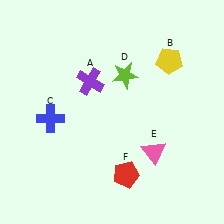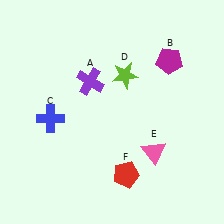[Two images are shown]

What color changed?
The pentagon (B) changed from yellow in Image 1 to magenta in Image 2.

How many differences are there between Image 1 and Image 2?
There is 1 difference between the two images.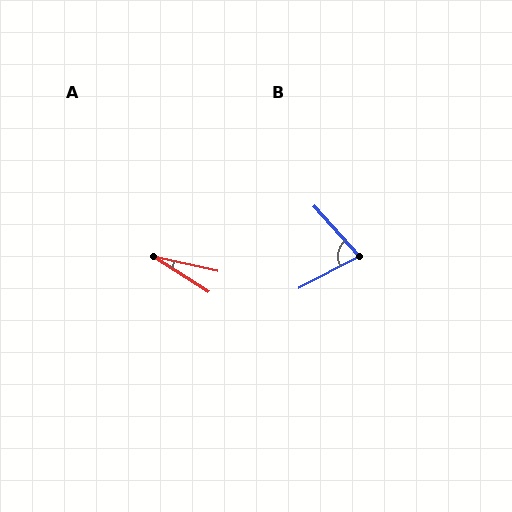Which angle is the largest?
B, at approximately 76 degrees.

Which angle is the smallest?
A, at approximately 20 degrees.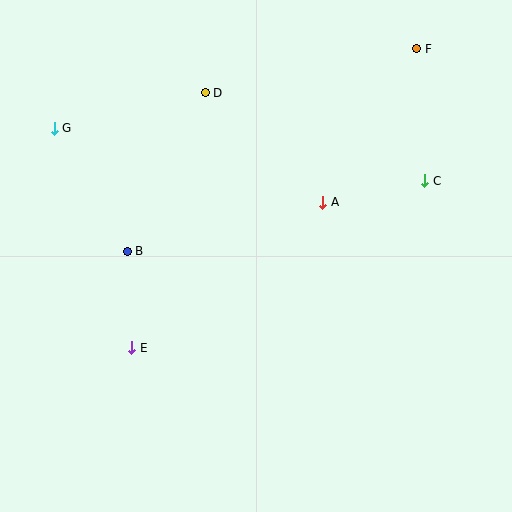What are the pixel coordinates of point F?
Point F is at (417, 49).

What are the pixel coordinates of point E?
Point E is at (132, 348).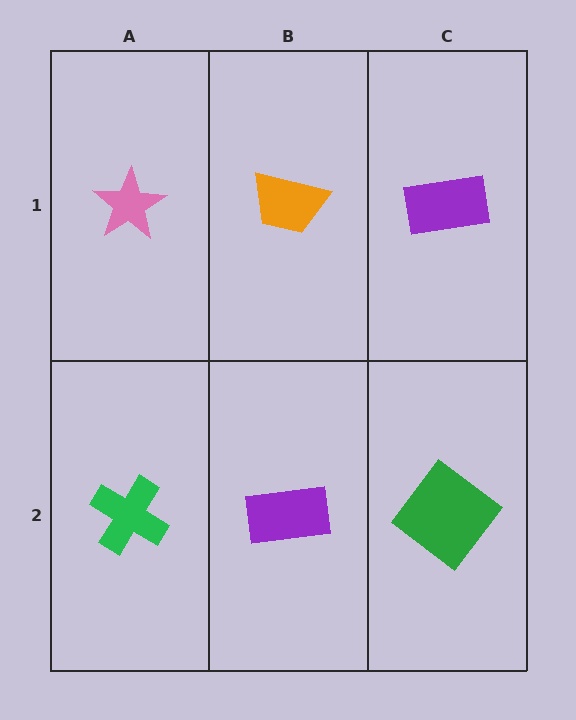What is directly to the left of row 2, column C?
A purple rectangle.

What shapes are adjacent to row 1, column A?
A green cross (row 2, column A), an orange trapezoid (row 1, column B).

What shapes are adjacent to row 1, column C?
A green diamond (row 2, column C), an orange trapezoid (row 1, column B).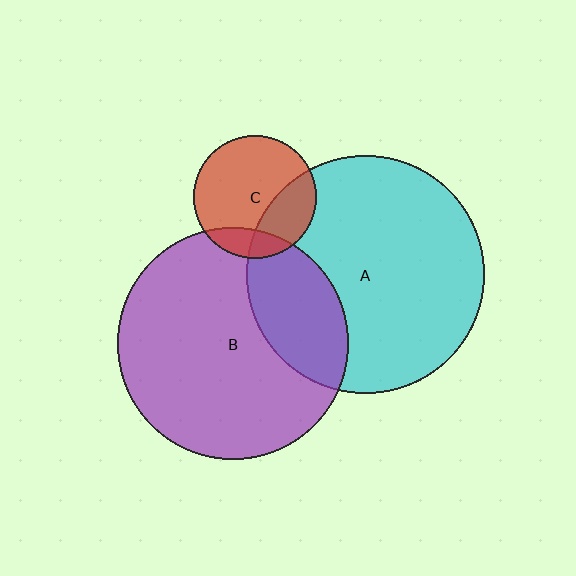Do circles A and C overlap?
Yes.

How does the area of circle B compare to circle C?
Approximately 3.5 times.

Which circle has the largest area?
Circle A (cyan).